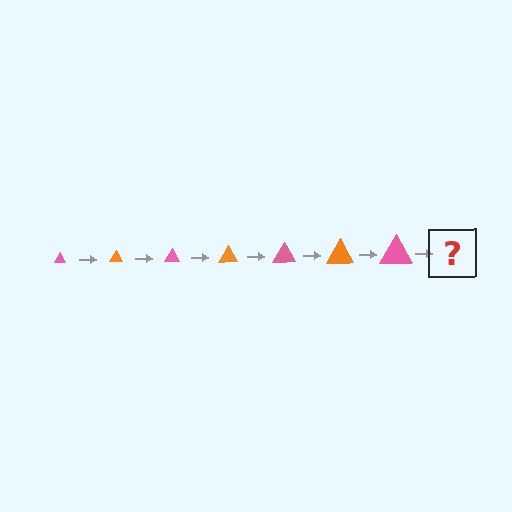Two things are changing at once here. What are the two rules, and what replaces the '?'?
The two rules are that the triangle grows larger each step and the color cycles through pink and orange. The '?' should be an orange triangle, larger than the previous one.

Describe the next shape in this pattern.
It should be an orange triangle, larger than the previous one.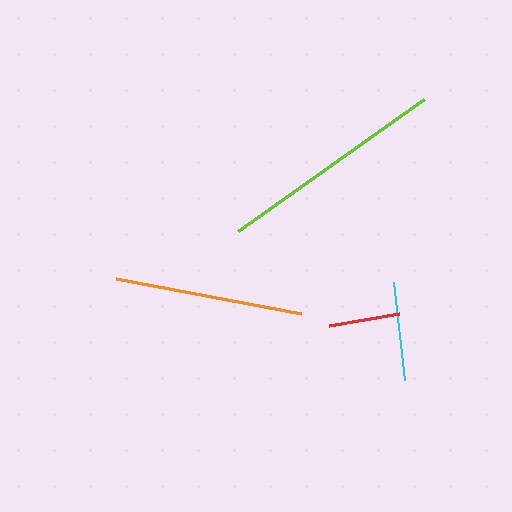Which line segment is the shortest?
The red line is the shortest at approximately 71 pixels.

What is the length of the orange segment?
The orange segment is approximately 189 pixels long.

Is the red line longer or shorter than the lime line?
The lime line is longer than the red line.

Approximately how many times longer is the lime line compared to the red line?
The lime line is approximately 3.2 times the length of the red line.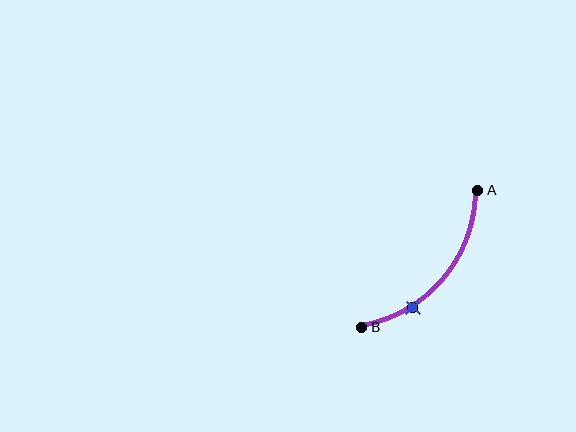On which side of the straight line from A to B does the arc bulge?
The arc bulges below and to the right of the straight line connecting A and B.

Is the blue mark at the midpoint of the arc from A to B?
No. The blue mark lies on the arc but is closer to endpoint B. The arc midpoint would be at the point on the curve equidistant along the arc from both A and B.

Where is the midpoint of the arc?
The arc midpoint is the point on the curve farthest from the straight line joining A and B. It sits below and to the right of that line.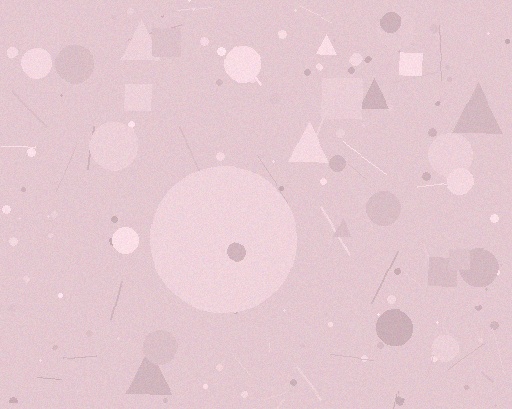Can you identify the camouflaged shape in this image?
The camouflaged shape is a circle.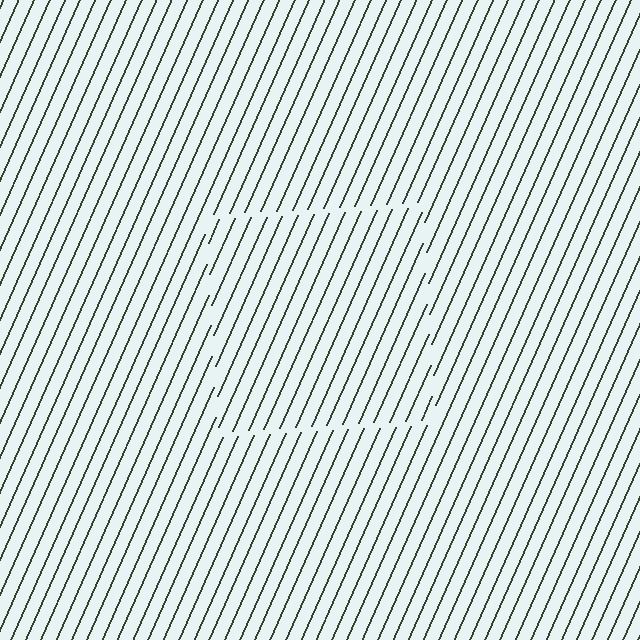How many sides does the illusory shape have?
4 sides — the line-ends trace a square.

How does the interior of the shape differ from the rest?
The interior of the shape contains the same grating, shifted by half a period — the contour is defined by the phase discontinuity where line-ends from the inner and outer gratings abut.